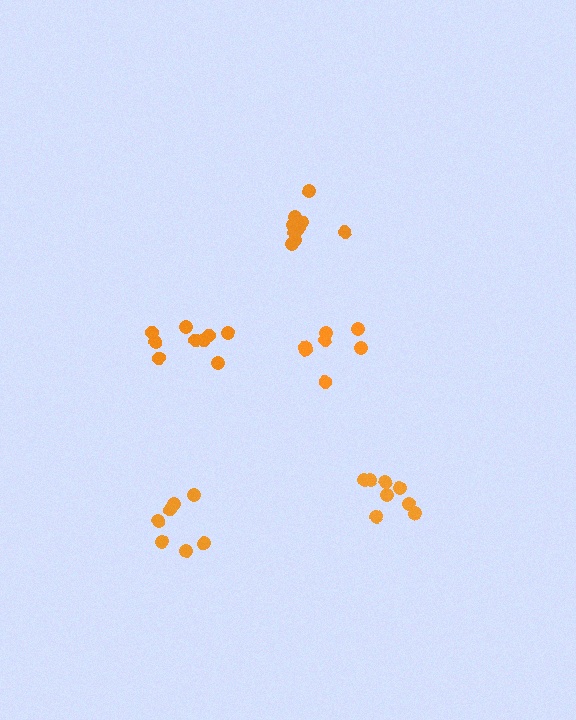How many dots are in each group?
Group 1: 9 dots, Group 2: 7 dots, Group 3: 9 dots, Group 4: 7 dots, Group 5: 8 dots (40 total).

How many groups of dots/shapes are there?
There are 5 groups.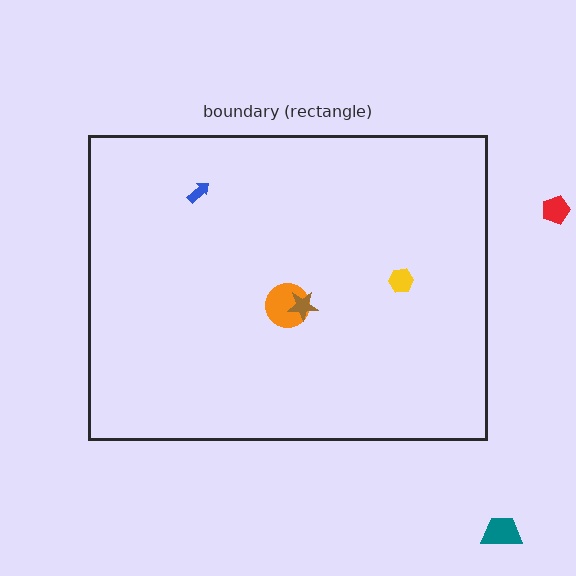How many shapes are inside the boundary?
4 inside, 2 outside.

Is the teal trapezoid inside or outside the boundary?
Outside.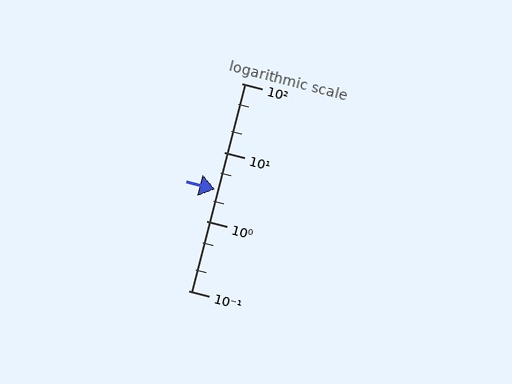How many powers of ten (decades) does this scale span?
The scale spans 3 decades, from 0.1 to 100.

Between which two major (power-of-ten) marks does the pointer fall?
The pointer is between 1 and 10.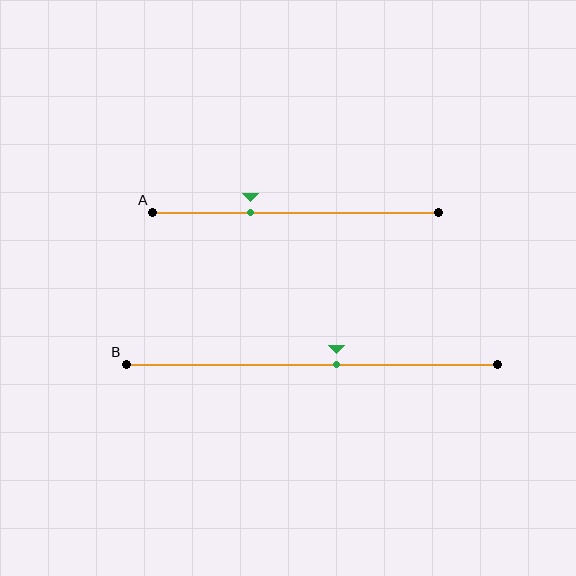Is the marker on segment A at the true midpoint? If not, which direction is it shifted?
No, the marker on segment A is shifted to the left by about 16% of the segment length.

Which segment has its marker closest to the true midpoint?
Segment B has its marker closest to the true midpoint.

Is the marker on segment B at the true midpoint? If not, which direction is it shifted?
No, the marker on segment B is shifted to the right by about 7% of the segment length.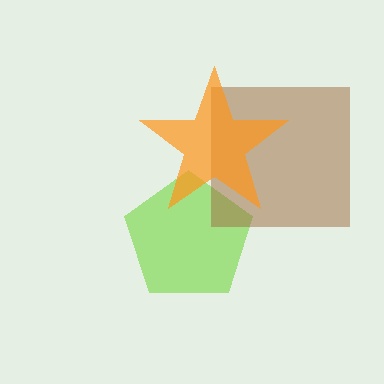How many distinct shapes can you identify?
There are 3 distinct shapes: a lime pentagon, a brown square, an orange star.